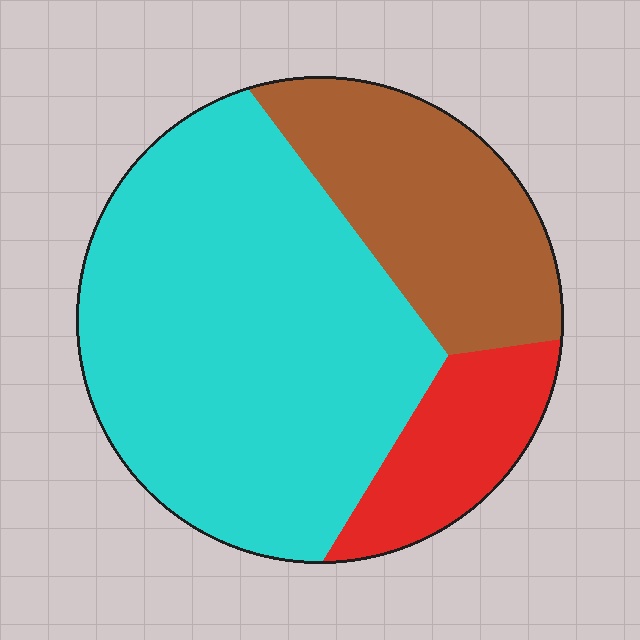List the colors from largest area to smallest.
From largest to smallest: cyan, brown, red.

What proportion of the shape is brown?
Brown covers roughly 25% of the shape.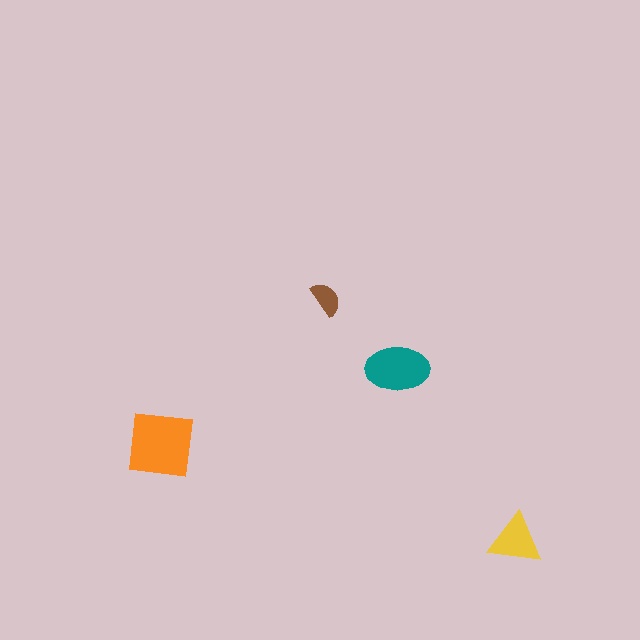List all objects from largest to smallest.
The orange square, the teal ellipse, the yellow triangle, the brown semicircle.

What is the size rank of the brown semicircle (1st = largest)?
4th.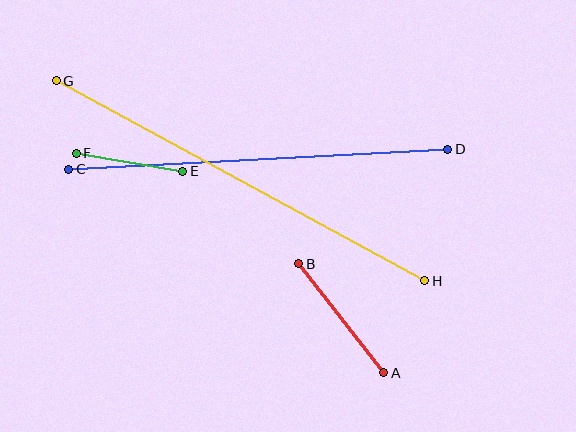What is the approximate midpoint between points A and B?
The midpoint is at approximately (341, 318) pixels.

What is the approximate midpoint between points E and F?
The midpoint is at approximately (129, 162) pixels.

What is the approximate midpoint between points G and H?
The midpoint is at approximately (240, 181) pixels.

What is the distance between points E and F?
The distance is approximately 108 pixels.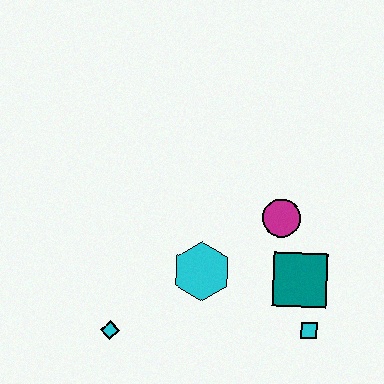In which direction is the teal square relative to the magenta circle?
The teal square is below the magenta circle.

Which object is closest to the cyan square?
The teal square is closest to the cyan square.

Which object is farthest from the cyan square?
The cyan diamond is farthest from the cyan square.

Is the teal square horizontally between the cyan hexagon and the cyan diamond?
No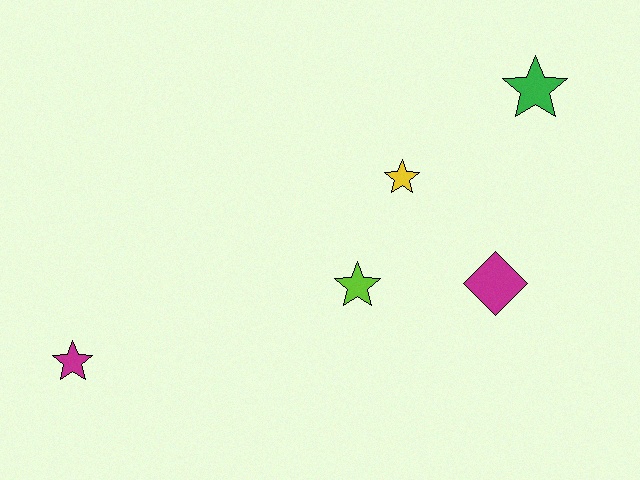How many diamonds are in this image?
There is 1 diamond.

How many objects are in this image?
There are 5 objects.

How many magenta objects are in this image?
There are 2 magenta objects.